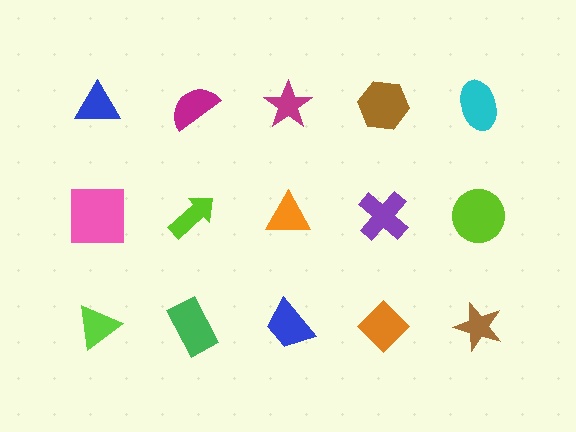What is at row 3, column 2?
A green rectangle.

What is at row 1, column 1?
A blue triangle.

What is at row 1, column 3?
A magenta star.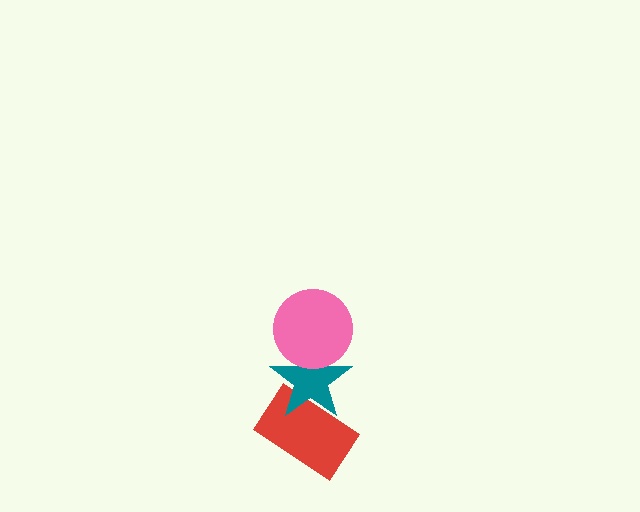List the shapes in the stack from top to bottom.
From top to bottom: the pink circle, the teal star, the red rectangle.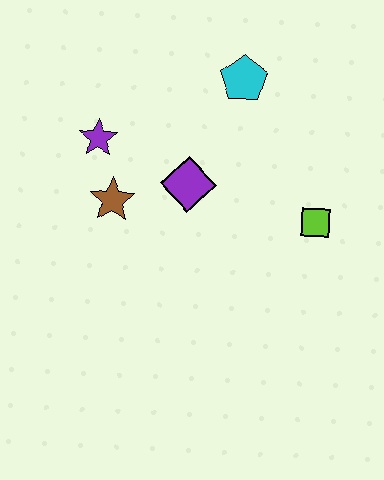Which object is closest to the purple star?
The brown star is closest to the purple star.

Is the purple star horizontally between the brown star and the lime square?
No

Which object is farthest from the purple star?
The lime square is farthest from the purple star.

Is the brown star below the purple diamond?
Yes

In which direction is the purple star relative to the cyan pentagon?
The purple star is to the left of the cyan pentagon.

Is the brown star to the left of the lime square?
Yes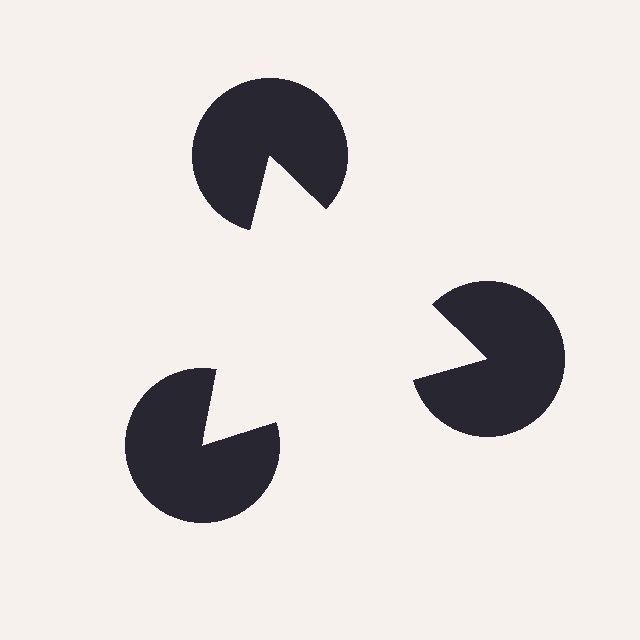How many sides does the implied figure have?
3 sides.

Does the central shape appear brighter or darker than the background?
It typically appears slightly brighter than the background, even though no actual brightness change is drawn.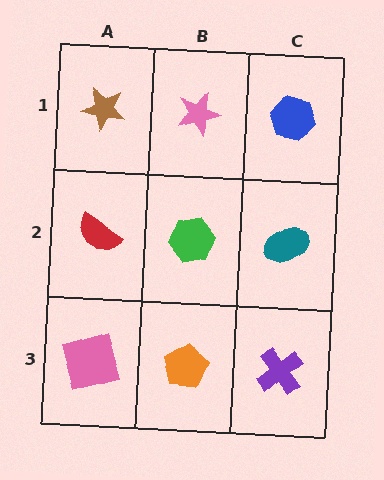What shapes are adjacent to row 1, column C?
A teal ellipse (row 2, column C), a pink star (row 1, column B).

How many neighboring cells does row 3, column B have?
3.